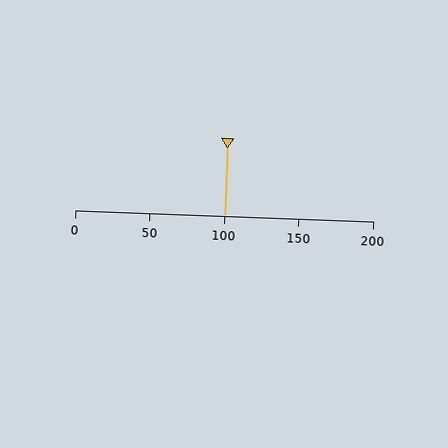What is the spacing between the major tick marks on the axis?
The major ticks are spaced 50 apart.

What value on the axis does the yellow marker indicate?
The marker indicates approximately 100.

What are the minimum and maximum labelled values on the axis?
The axis runs from 0 to 200.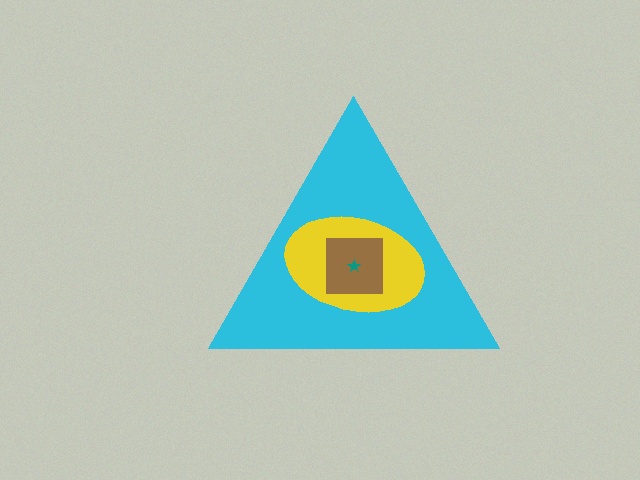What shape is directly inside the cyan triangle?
The yellow ellipse.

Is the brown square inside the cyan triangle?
Yes.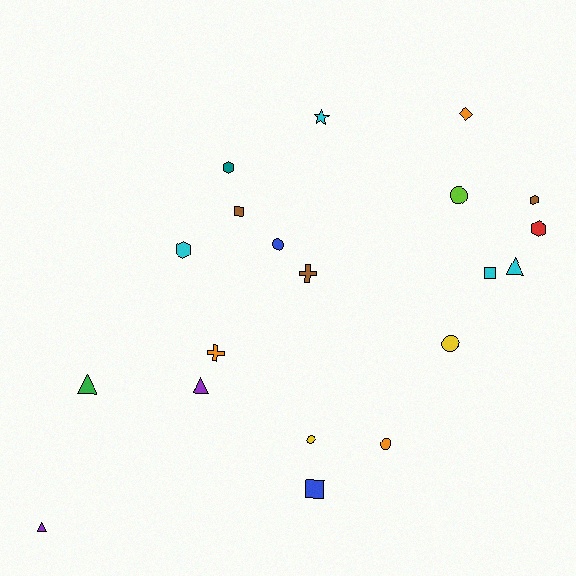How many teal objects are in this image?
There is 1 teal object.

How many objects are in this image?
There are 20 objects.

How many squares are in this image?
There are 3 squares.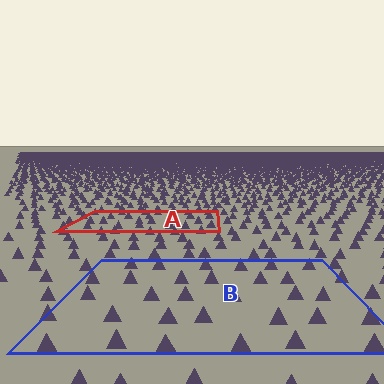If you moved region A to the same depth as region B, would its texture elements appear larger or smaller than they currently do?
They would appear larger. At a closer depth, the same texture elements are projected at a bigger on-screen size.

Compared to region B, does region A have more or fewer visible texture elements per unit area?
Region A has more texture elements per unit area — they are packed more densely because it is farther away.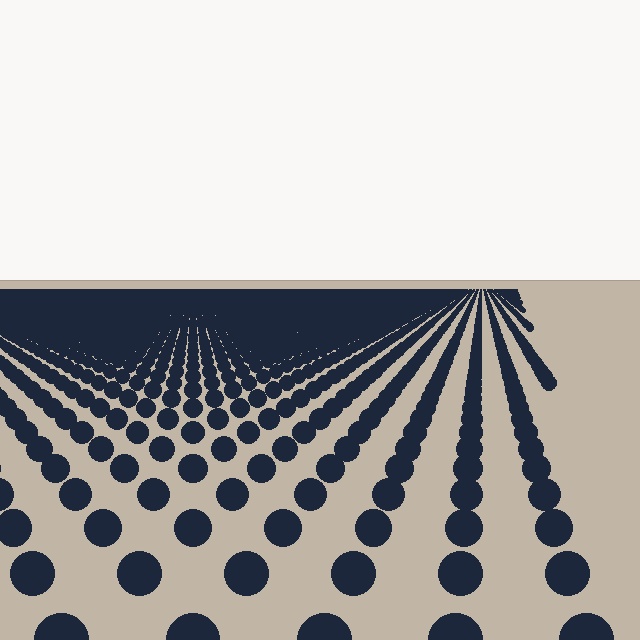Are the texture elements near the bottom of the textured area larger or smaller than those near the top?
Larger. Near the bottom, elements are closer to the viewer and appear at a bigger on-screen size.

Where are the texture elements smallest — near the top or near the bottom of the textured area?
Near the top.